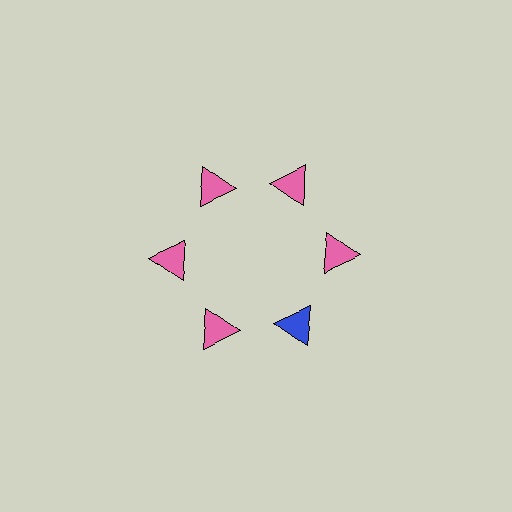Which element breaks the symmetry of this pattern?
The blue triangle at roughly the 5 o'clock position breaks the symmetry. All other shapes are pink triangles.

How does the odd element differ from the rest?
It has a different color: blue instead of pink.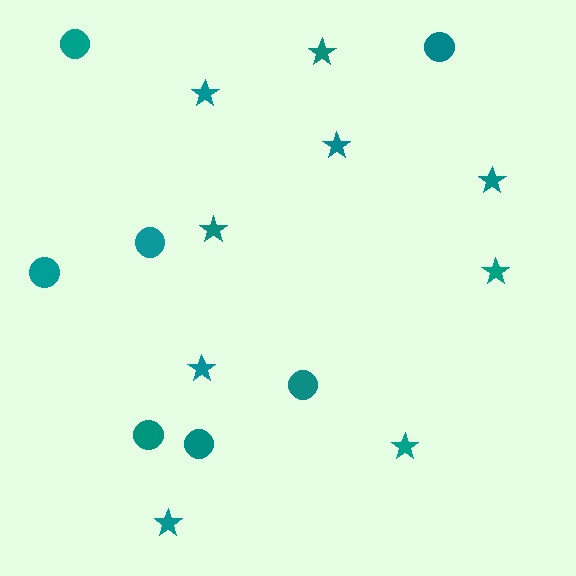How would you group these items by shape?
There are 2 groups: one group of stars (9) and one group of circles (7).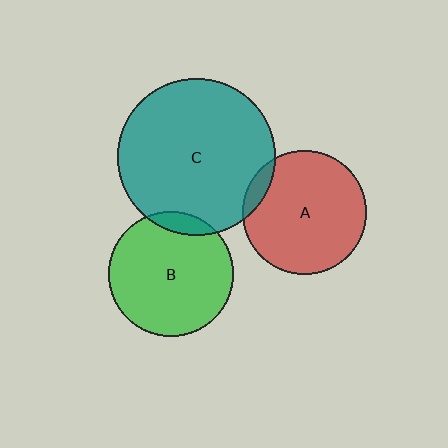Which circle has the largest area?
Circle C (teal).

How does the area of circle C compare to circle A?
Approximately 1.6 times.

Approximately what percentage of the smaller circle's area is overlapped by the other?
Approximately 10%.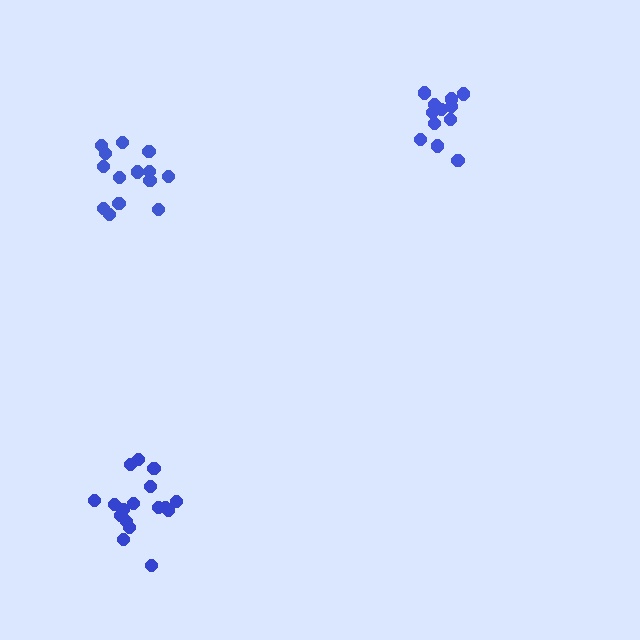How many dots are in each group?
Group 1: 14 dots, Group 2: 17 dots, Group 3: 12 dots (43 total).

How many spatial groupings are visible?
There are 3 spatial groupings.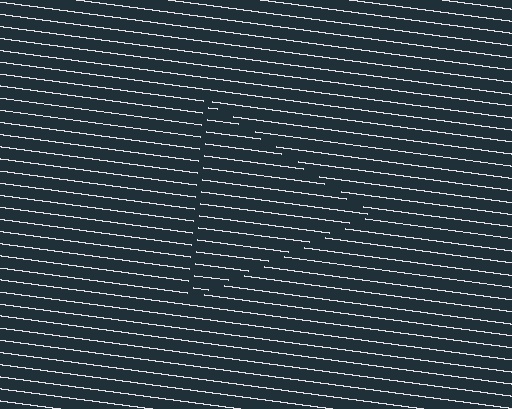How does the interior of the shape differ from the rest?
The interior of the shape contains the same grating, shifted by half a period — the contour is defined by the phase discontinuity where line-ends from the inner and outer gratings abut.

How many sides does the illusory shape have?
3 sides — the line-ends trace a triangle.